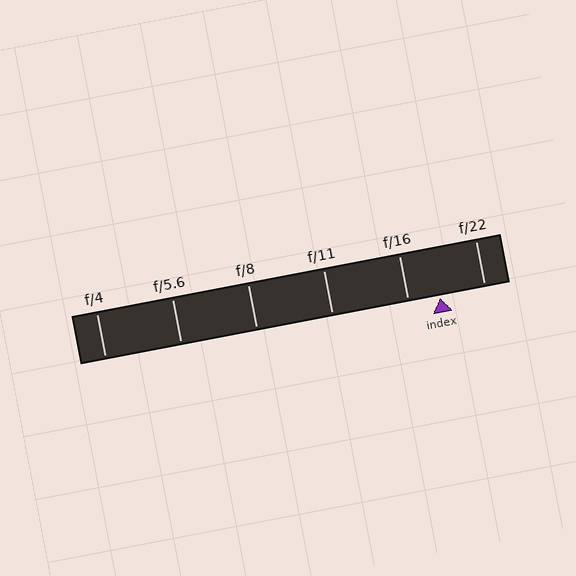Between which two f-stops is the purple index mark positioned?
The index mark is between f/16 and f/22.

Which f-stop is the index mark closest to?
The index mark is closest to f/16.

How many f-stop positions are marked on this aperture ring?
There are 6 f-stop positions marked.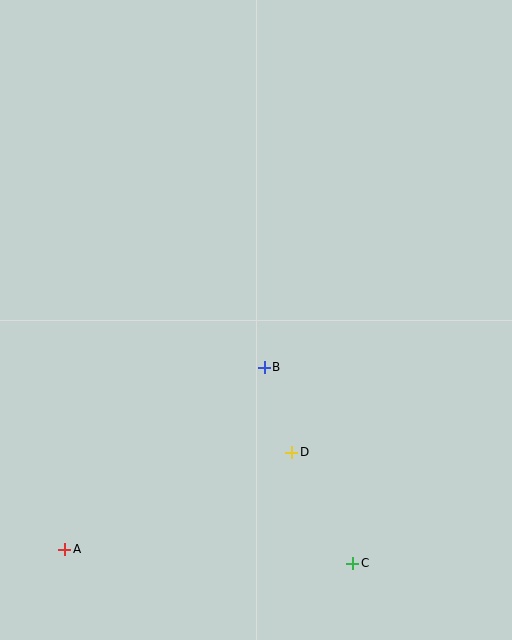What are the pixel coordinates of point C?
Point C is at (353, 563).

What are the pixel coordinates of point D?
Point D is at (292, 452).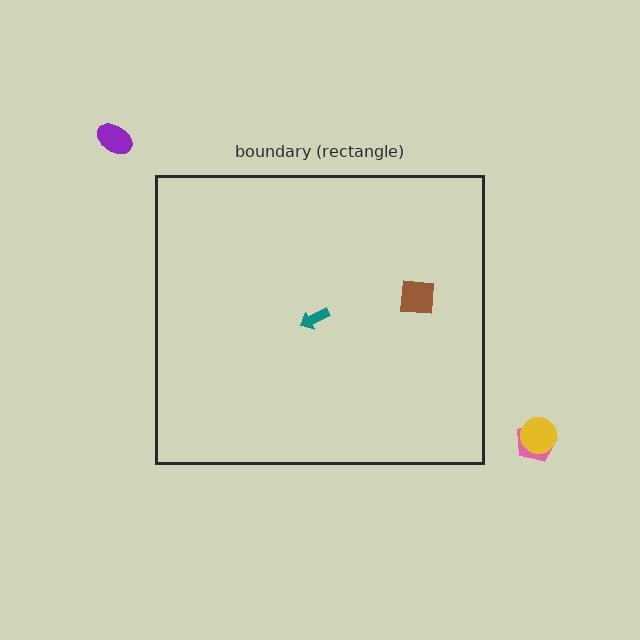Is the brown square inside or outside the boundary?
Inside.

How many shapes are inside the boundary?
2 inside, 3 outside.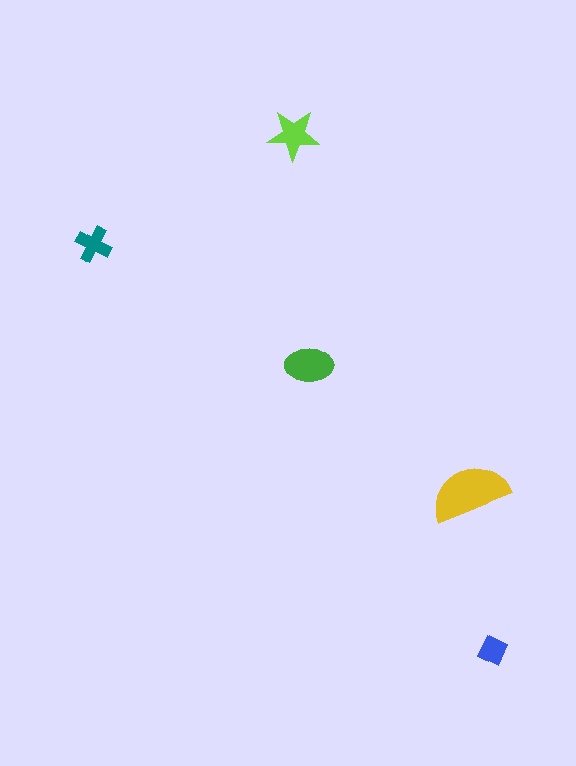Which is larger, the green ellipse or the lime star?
The green ellipse.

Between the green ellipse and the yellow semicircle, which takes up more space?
The yellow semicircle.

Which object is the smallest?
The blue diamond.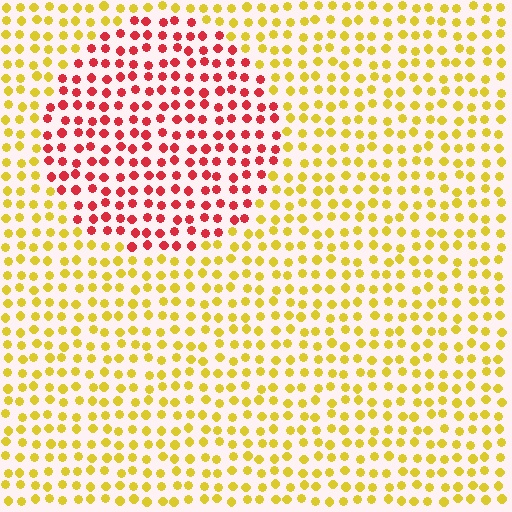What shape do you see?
I see a circle.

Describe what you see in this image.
The image is filled with small yellow elements in a uniform arrangement. A circle-shaped region is visible where the elements are tinted to a slightly different hue, forming a subtle color boundary.